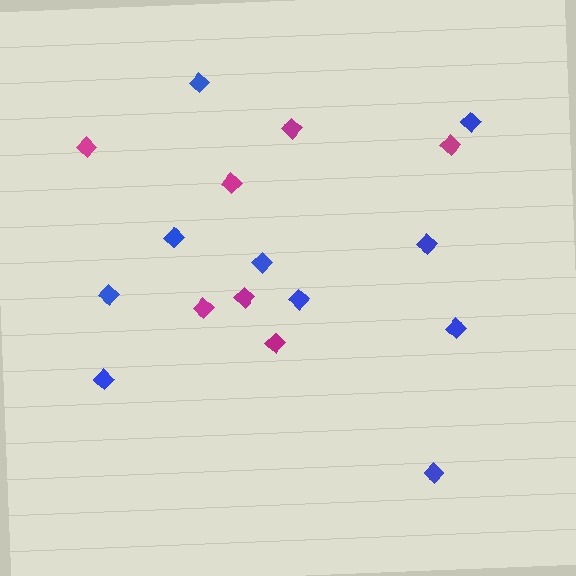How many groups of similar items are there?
There are 2 groups: one group of magenta diamonds (7) and one group of blue diamonds (10).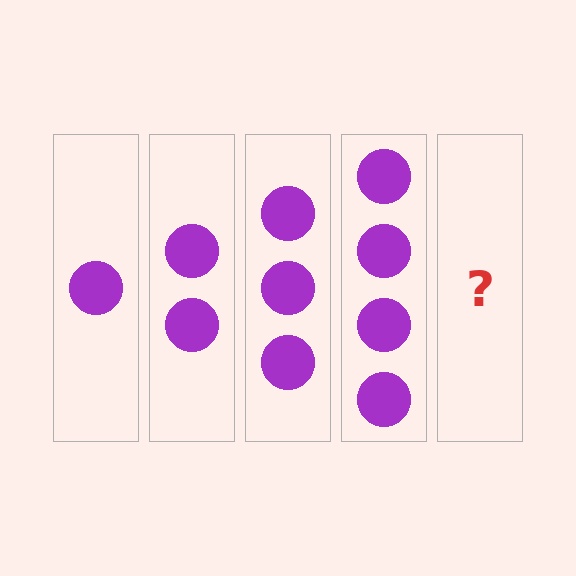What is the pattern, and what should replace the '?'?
The pattern is that each step adds one more circle. The '?' should be 5 circles.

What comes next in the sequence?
The next element should be 5 circles.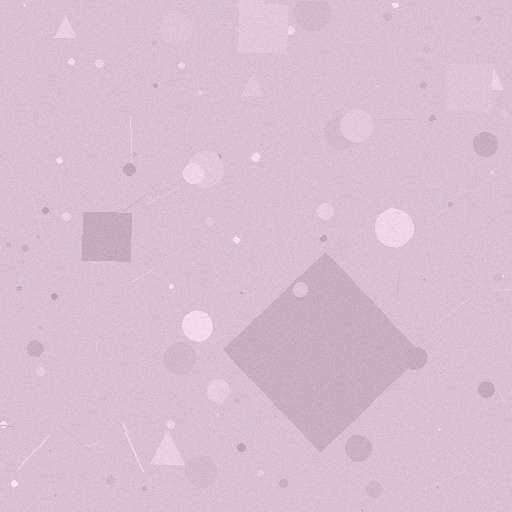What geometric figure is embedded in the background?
A diamond is embedded in the background.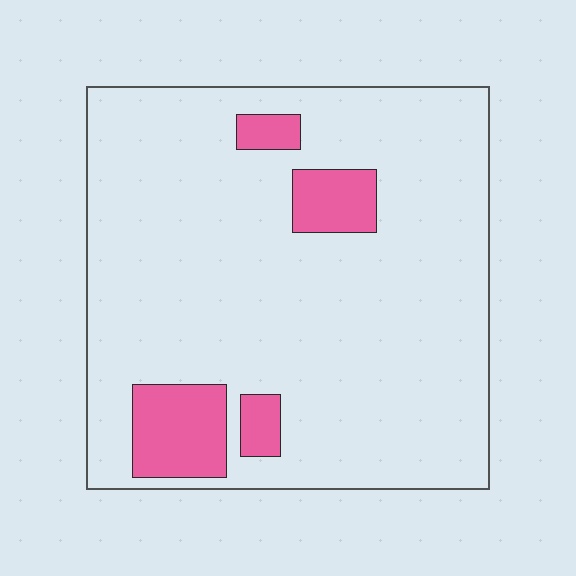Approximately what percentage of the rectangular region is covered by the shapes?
Approximately 10%.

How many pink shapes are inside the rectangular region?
4.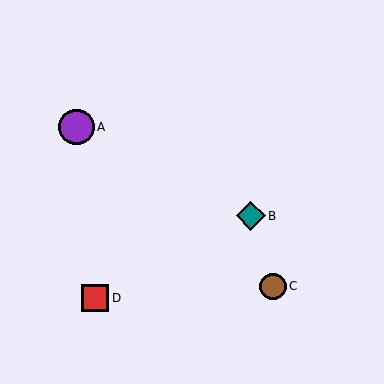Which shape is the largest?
The purple circle (labeled A) is the largest.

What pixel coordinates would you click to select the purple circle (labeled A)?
Click at (76, 127) to select the purple circle A.